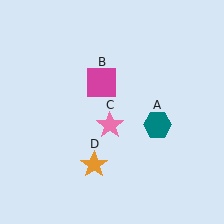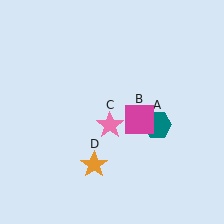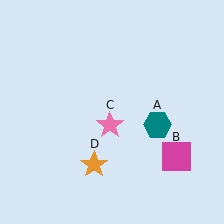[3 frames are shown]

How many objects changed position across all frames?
1 object changed position: magenta square (object B).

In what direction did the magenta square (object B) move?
The magenta square (object B) moved down and to the right.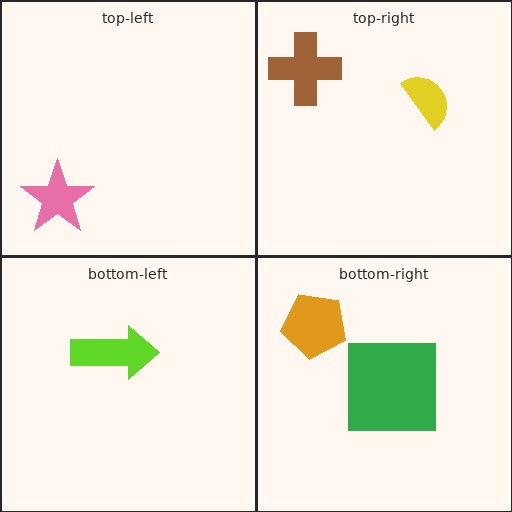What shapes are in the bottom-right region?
The green square, the orange pentagon.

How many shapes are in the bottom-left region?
1.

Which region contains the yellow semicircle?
The top-right region.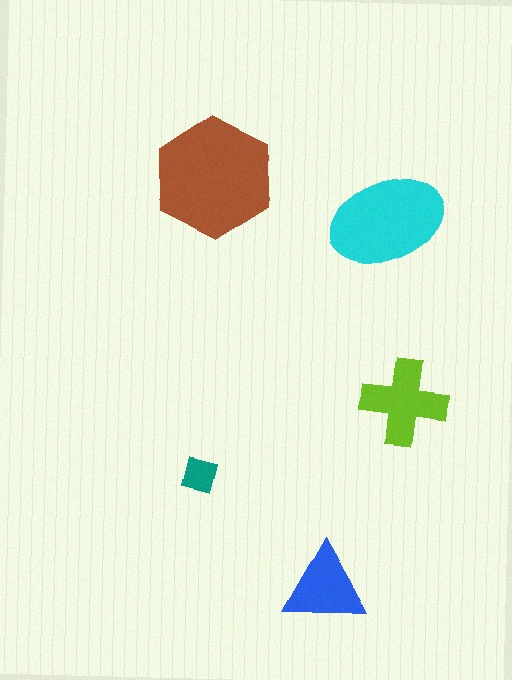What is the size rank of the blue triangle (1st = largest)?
4th.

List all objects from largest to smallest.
The brown hexagon, the cyan ellipse, the lime cross, the blue triangle, the teal square.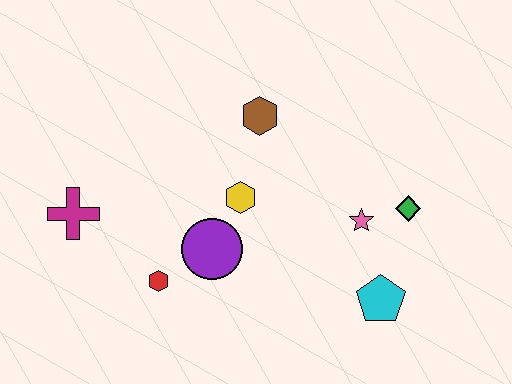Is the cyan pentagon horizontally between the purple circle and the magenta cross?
No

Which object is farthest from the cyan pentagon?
The magenta cross is farthest from the cyan pentagon.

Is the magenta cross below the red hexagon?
No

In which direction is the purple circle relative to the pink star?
The purple circle is to the left of the pink star.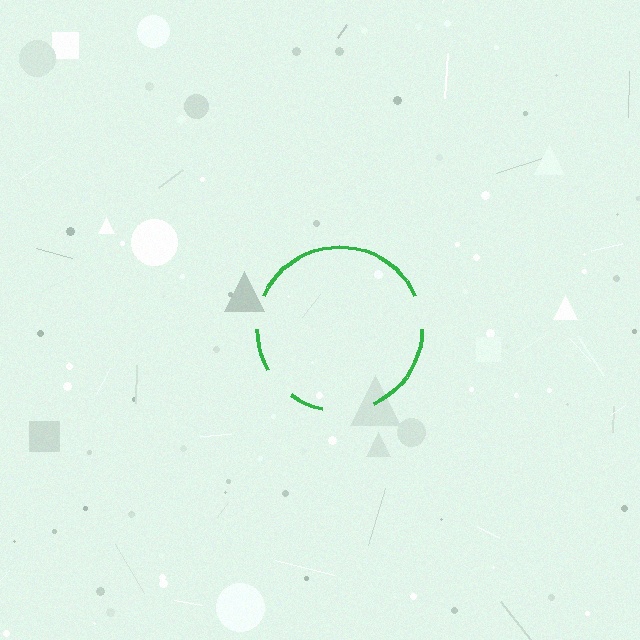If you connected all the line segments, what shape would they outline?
They would outline a circle.